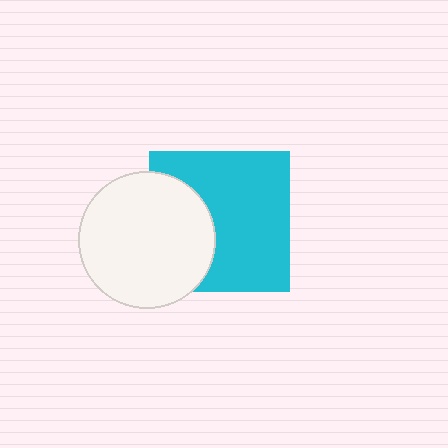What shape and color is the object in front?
The object in front is a white circle.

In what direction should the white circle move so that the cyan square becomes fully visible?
The white circle should move left. That is the shortest direction to clear the overlap and leave the cyan square fully visible.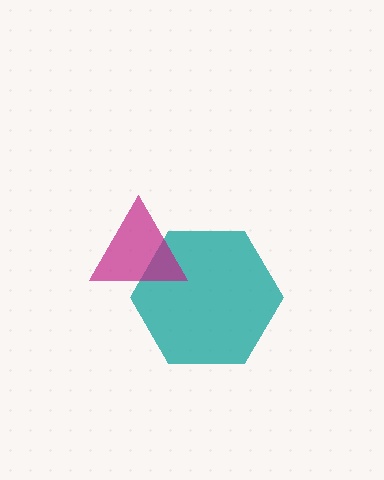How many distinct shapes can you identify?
There are 2 distinct shapes: a teal hexagon, a magenta triangle.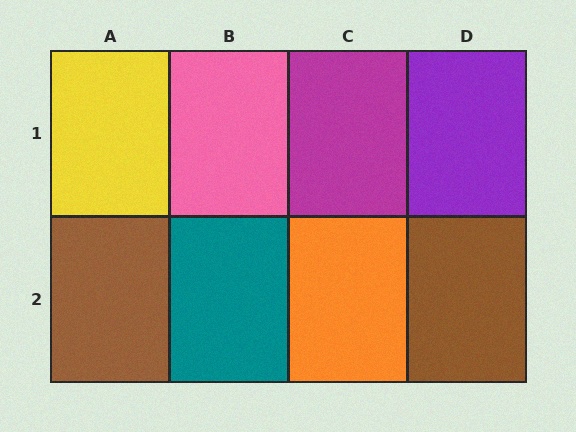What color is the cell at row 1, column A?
Yellow.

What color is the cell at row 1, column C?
Magenta.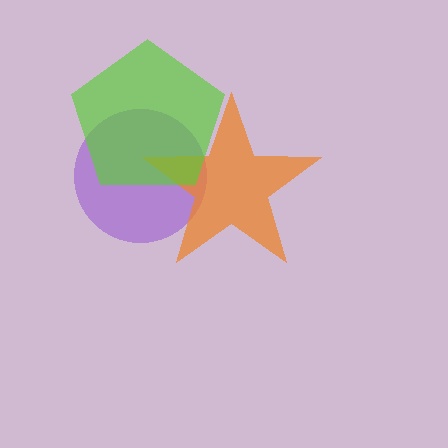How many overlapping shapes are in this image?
There are 3 overlapping shapes in the image.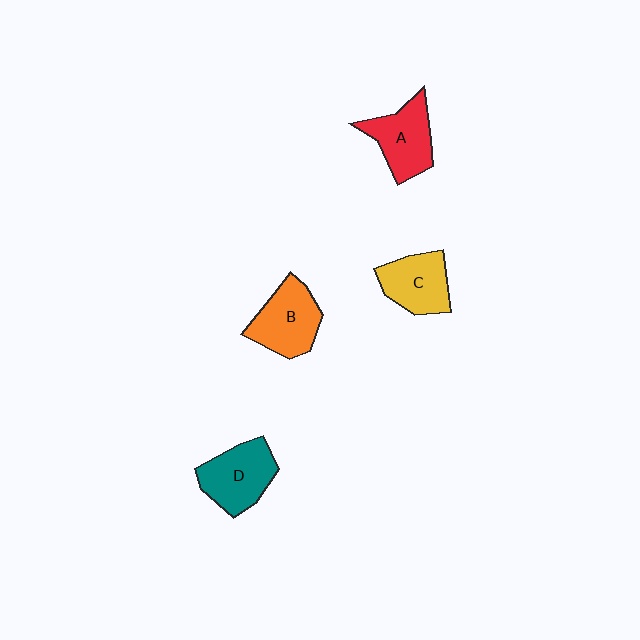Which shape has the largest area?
Shape B (orange).